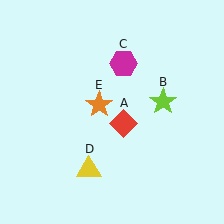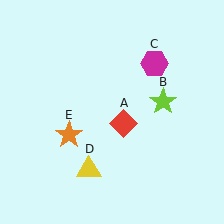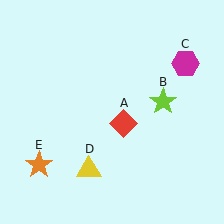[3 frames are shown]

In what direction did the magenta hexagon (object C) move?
The magenta hexagon (object C) moved right.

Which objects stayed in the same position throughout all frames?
Red diamond (object A) and lime star (object B) and yellow triangle (object D) remained stationary.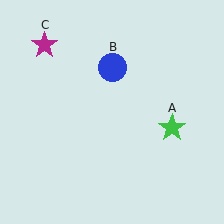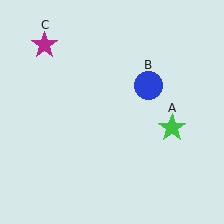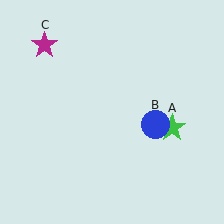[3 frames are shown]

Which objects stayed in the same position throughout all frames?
Green star (object A) and magenta star (object C) remained stationary.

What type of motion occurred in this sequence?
The blue circle (object B) rotated clockwise around the center of the scene.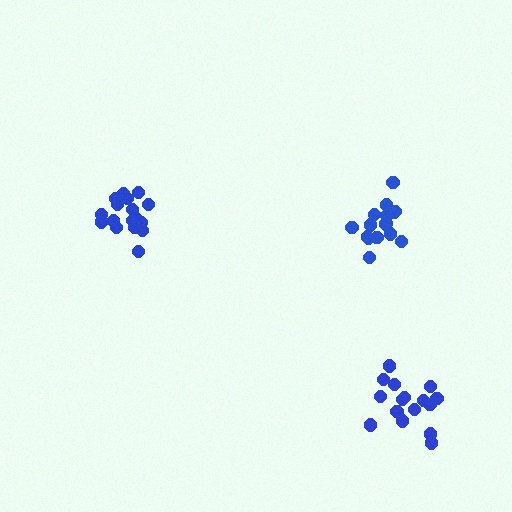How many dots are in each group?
Group 1: 16 dots, Group 2: 17 dots, Group 3: 16 dots (49 total).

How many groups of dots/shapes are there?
There are 3 groups.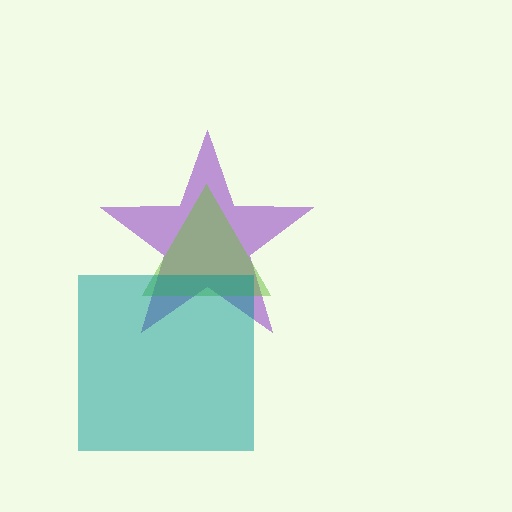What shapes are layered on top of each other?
The layered shapes are: a purple star, a lime triangle, a teal square.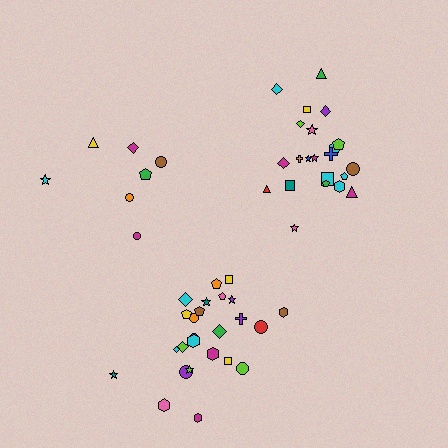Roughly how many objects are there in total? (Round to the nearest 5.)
Roughly 55 objects in total.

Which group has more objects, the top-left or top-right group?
The top-right group.